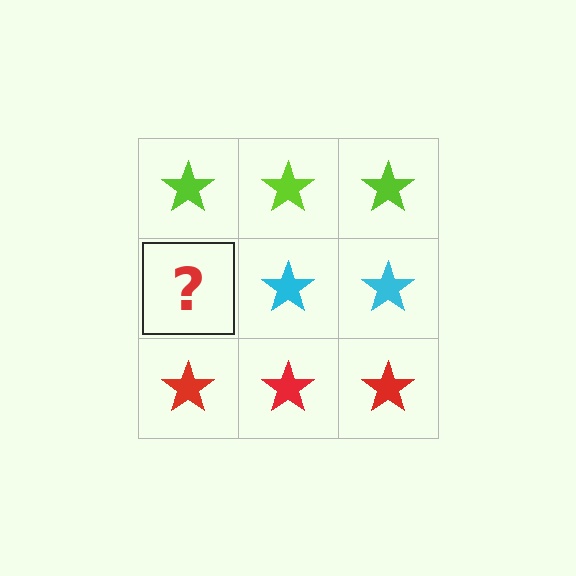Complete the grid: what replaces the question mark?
The question mark should be replaced with a cyan star.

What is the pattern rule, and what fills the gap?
The rule is that each row has a consistent color. The gap should be filled with a cyan star.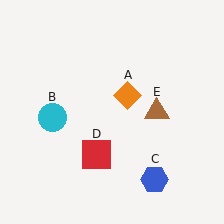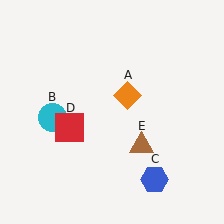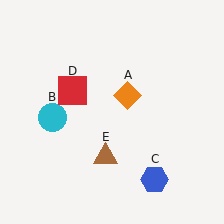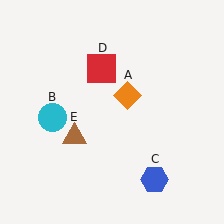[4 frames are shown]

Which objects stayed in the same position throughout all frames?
Orange diamond (object A) and cyan circle (object B) and blue hexagon (object C) remained stationary.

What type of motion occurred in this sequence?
The red square (object D), brown triangle (object E) rotated clockwise around the center of the scene.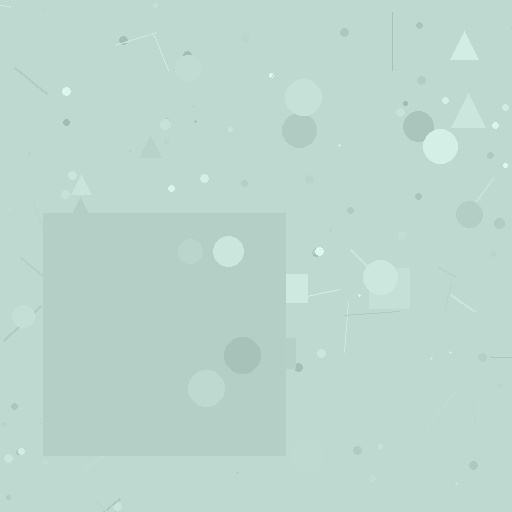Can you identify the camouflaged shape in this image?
The camouflaged shape is a square.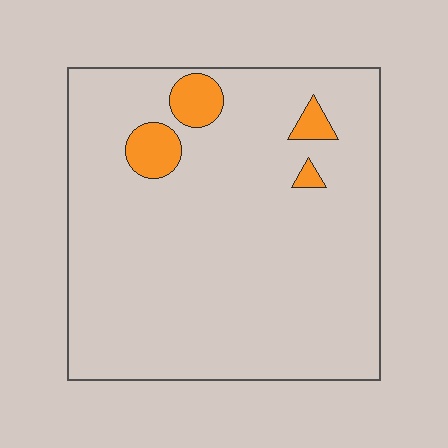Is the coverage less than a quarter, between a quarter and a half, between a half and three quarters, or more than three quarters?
Less than a quarter.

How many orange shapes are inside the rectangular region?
4.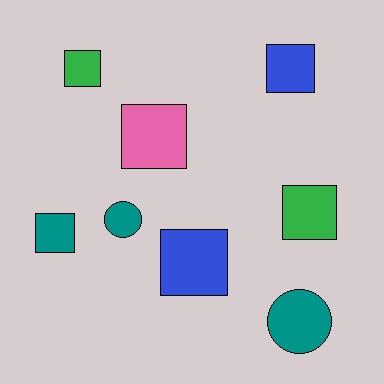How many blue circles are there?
There are no blue circles.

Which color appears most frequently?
Teal, with 3 objects.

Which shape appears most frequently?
Square, with 6 objects.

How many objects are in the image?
There are 8 objects.